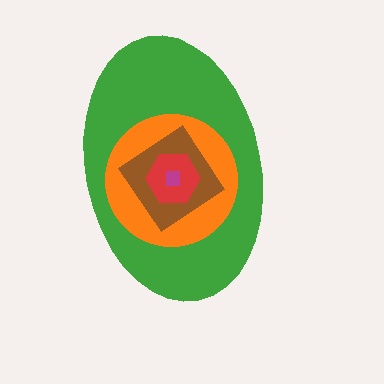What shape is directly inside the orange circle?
The brown diamond.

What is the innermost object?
The magenta square.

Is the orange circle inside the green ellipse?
Yes.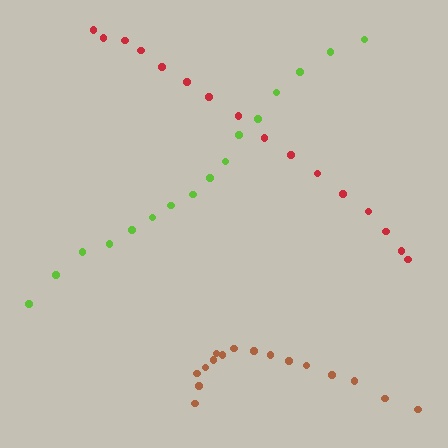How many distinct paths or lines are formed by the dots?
There are 3 distinct paths.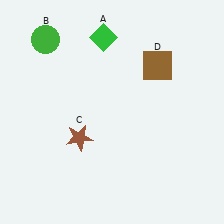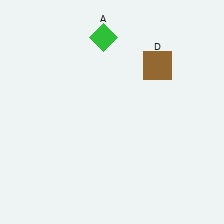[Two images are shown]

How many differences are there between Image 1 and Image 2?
There are 2 differences between the two images.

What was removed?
The green circle (B), the brown star (C) were removed in Image 2.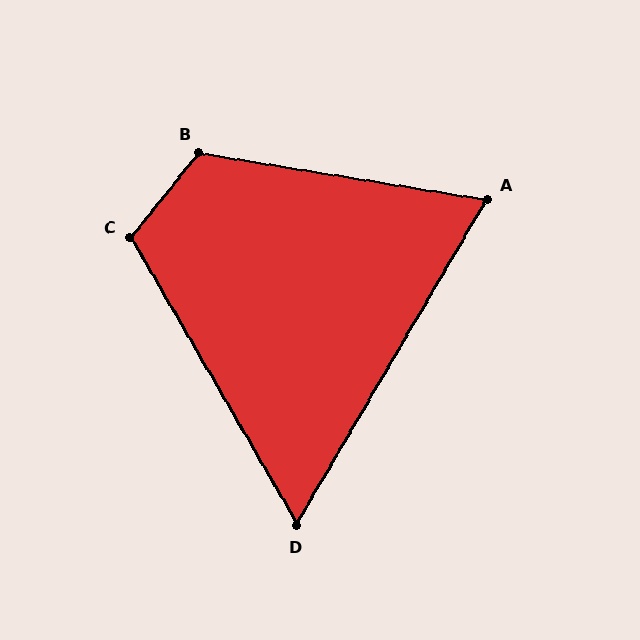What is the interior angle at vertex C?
Approximately 111 degrees (obtuse).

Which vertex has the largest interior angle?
B, at approximately 120 degrees.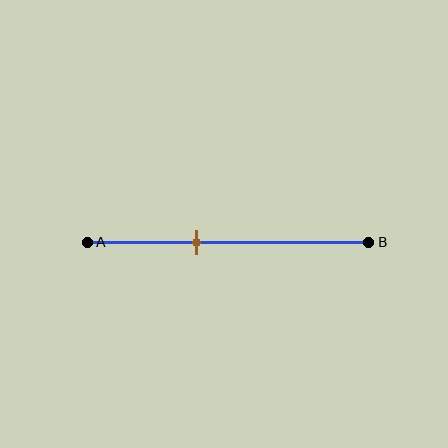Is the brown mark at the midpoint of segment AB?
No, the mark is at about 40% from A, not at the 50% midpoint.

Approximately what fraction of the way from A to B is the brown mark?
The brown mark is approximately 40% of the way from A to B.